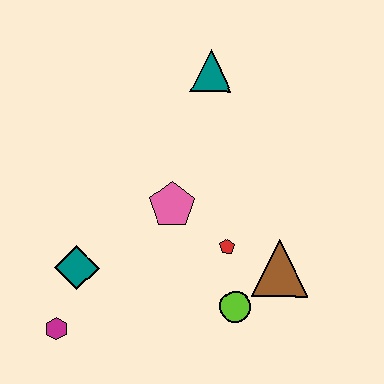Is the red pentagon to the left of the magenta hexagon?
No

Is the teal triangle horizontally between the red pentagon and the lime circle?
No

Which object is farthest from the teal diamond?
The teal triangle is farthest from the teal diamond.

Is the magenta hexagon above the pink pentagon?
No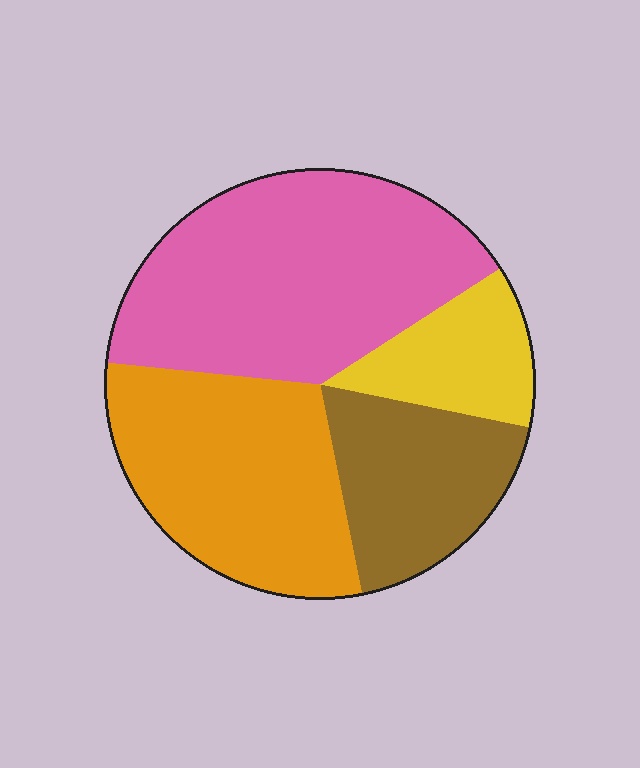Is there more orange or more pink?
Pink.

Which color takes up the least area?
Yellow, at roughly 10%.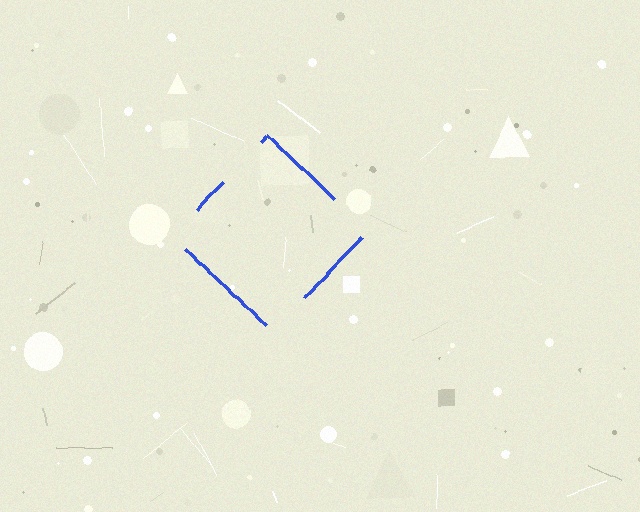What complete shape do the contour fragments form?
The contour fragments form a diamond.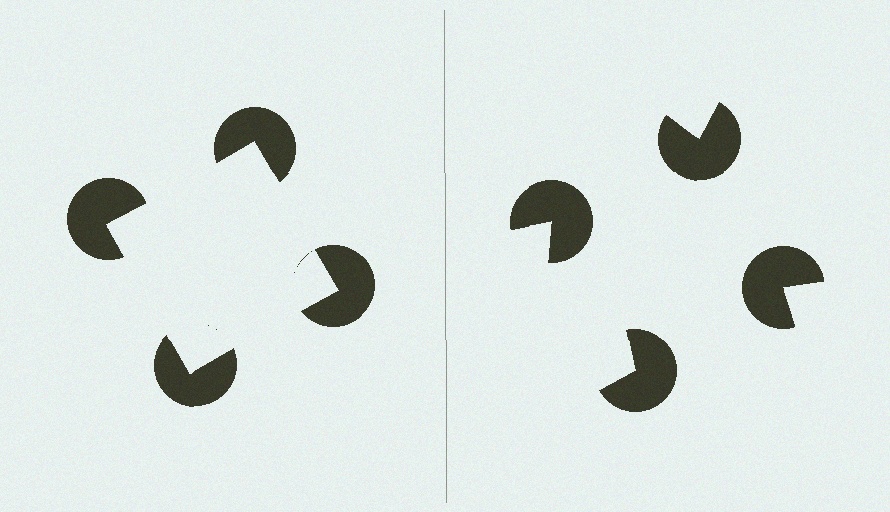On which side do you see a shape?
An illusory square appears on the left side. On the right side the wedge cuts are rotated, so no coherent shape forms.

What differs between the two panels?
The pac-man discs are positioned identically on both sides; only the wedge orientations differ. On the left they align to a square; on the right they are misaligned.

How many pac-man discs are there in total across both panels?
8 — 4 on each side.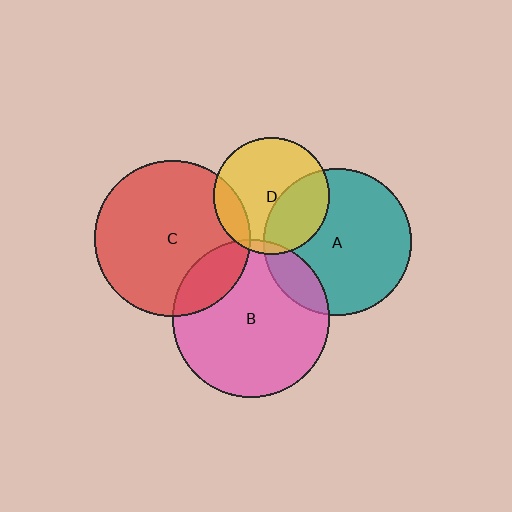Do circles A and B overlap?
Yes.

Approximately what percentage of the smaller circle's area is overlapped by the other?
Approximately 15%.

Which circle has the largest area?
Circle B (pink).